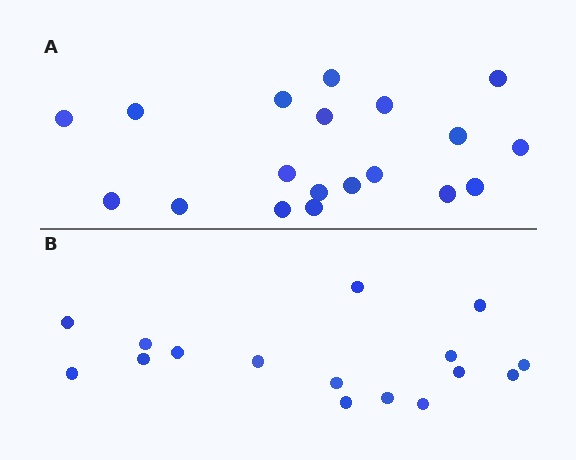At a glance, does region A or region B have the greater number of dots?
Region A (the top region) has more dots.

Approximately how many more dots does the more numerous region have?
Region A has just a few more — roughly 2 or 3 more dots than region B.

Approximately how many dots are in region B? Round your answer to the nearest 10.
About 20 dots. (The exact count is 16, which rounds to 20.)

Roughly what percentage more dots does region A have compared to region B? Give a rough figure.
About 20% more.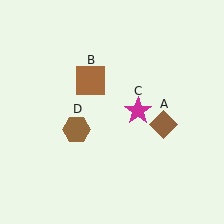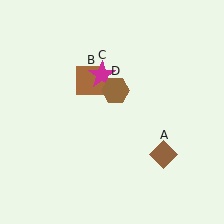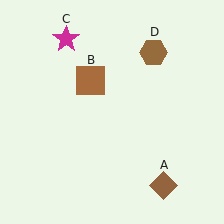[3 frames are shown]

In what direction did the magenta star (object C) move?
The magenta star (object C) moved up and to the left.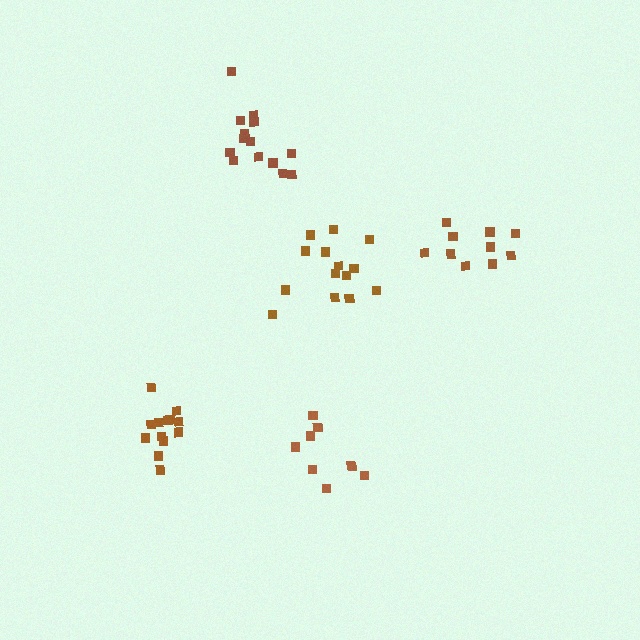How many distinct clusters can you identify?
There are 5 distinct clusters.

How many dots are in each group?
Group 1: 10 dots, Group 2: 14 dots, Group 3: 13 dots, Group 4: 9 dots, Group 5: 14 dots (60 total).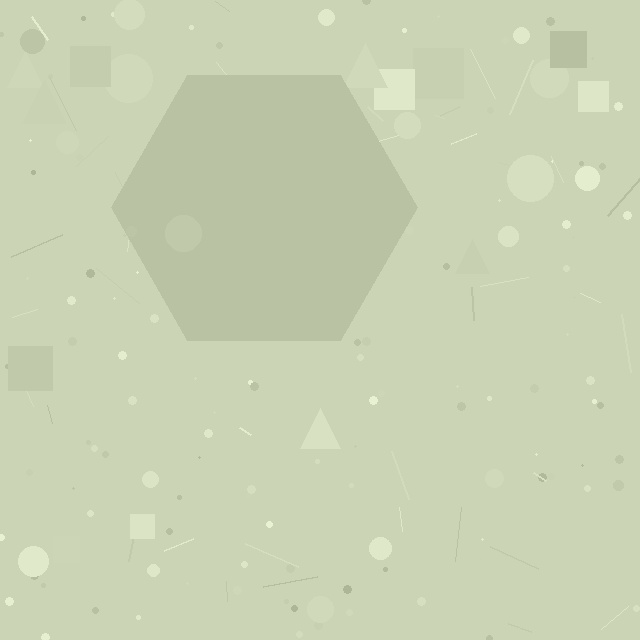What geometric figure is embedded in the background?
A hexagon is embedded in the background.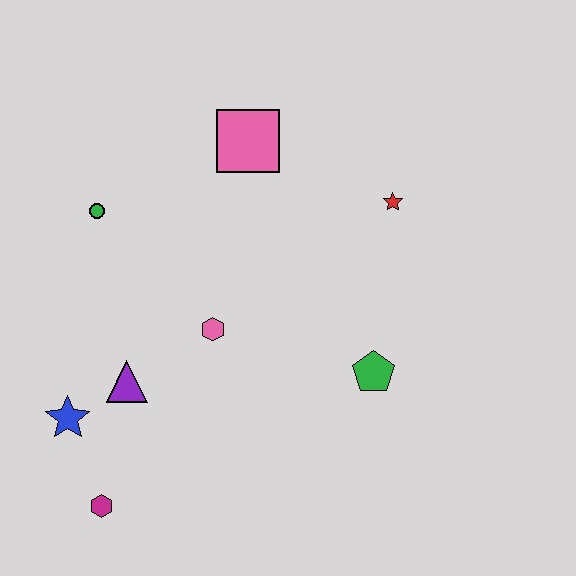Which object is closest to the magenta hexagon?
The blue star is closest to the magenta hexagon.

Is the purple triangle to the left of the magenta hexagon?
No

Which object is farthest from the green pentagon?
The green circle is farthest from the green pentagon.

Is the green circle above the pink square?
No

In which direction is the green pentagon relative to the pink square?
The green pentagon is below the pink square.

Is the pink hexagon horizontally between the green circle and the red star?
Yes